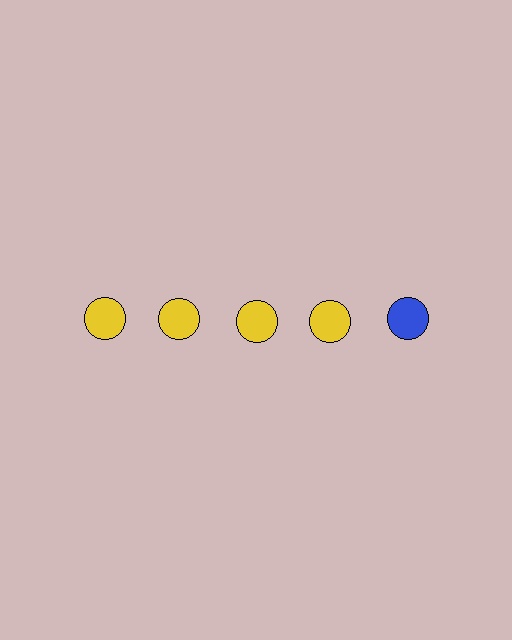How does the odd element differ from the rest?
It has a different color: blue instead of yellow.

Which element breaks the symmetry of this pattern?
The blue circle in the top row, rightmost column breaks the symmetry. All other shapes are yellow circles.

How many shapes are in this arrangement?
There are 5 shapes arranged in a grid pattern.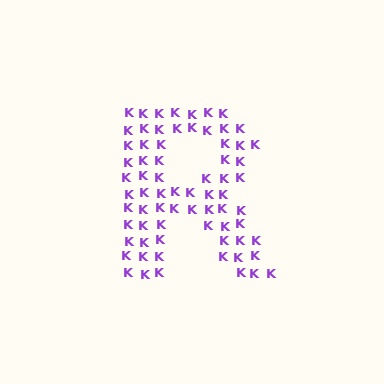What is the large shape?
The large shape is the letter R.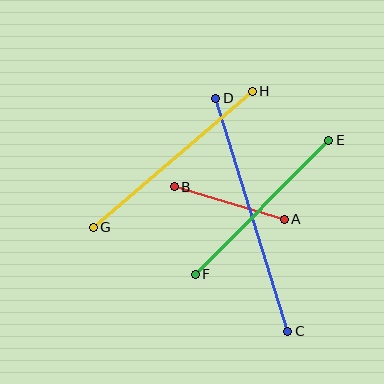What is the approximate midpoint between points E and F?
The midpoint is at approximately (262, 207) pixels.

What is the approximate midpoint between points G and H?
The midpoint is at approximately (173, 159) pixels.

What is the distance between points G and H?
The distance is approximately 209 pixels.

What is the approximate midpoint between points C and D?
The midpoint is at approximately (252, 215) pixels.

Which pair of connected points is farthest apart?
Points C and D are farthest apart.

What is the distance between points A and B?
The distance is approximately 115 pixels.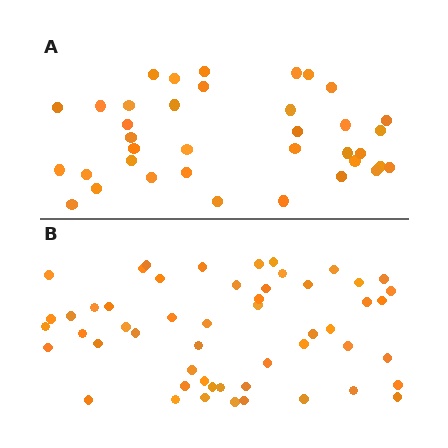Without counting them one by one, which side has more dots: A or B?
Region B (the bottom region) has more dots.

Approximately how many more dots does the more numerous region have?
Region B has approximately 15 more dots than region A.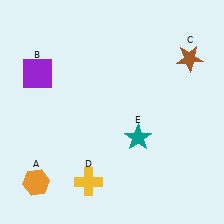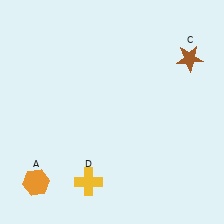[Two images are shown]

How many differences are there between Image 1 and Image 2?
There are 2 differences between the two images.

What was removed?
The purple square (B), the teal star (E) were removed in Image 2.